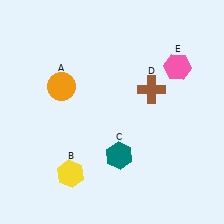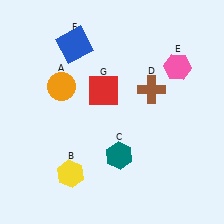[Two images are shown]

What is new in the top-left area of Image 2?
A blue square (F) was added in the top-left area of Image 2.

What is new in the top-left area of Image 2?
A red square (G) was added in the top-left area of Image 2.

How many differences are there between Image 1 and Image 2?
There are 2 differences between the two images.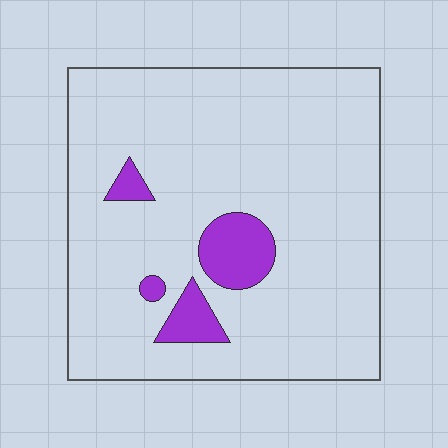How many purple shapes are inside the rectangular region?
4.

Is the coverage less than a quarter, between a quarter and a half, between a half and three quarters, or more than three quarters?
Less than a quarter.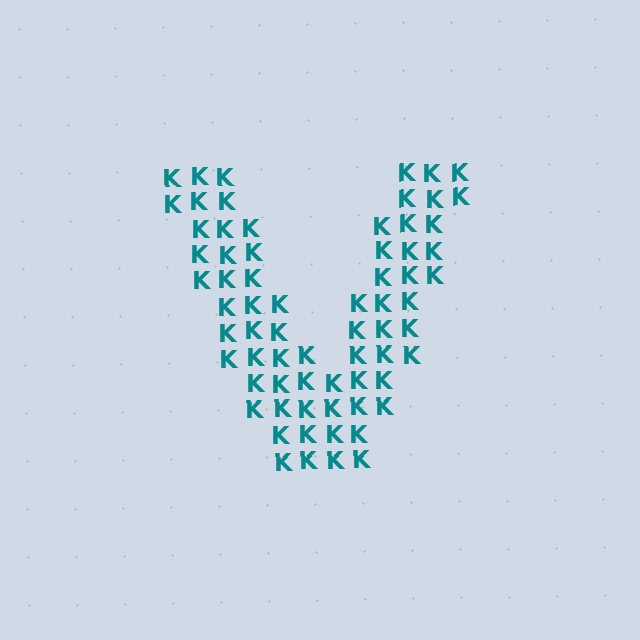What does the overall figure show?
The overall figure shows the letter V.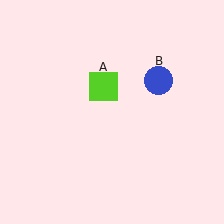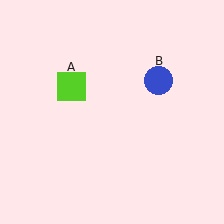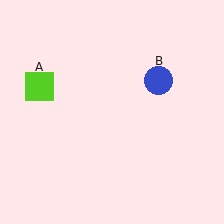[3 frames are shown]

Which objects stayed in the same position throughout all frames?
Blue circle (object B) remained stationary.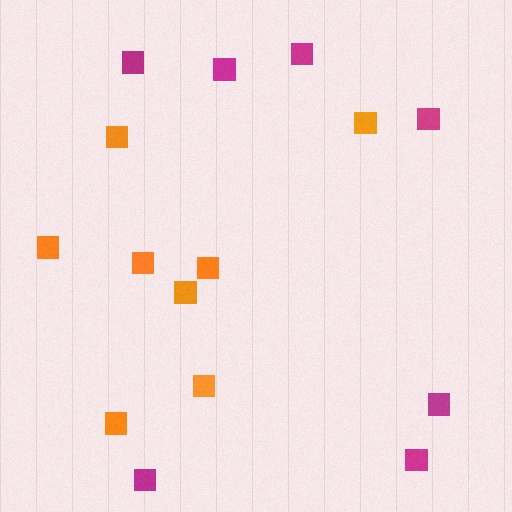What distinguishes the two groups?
There are 2 groups: one group of magenta squares (7) and one group of orange squares (8).